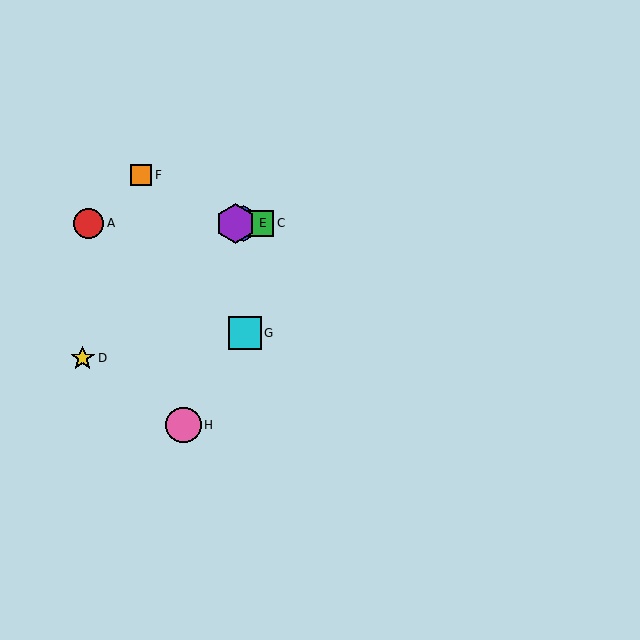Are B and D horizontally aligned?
No, B is at y≈223 and D is at y≈358.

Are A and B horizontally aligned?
Yes, both are at y≈223.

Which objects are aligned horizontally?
Objects A, B, C, E are aligned horizontally.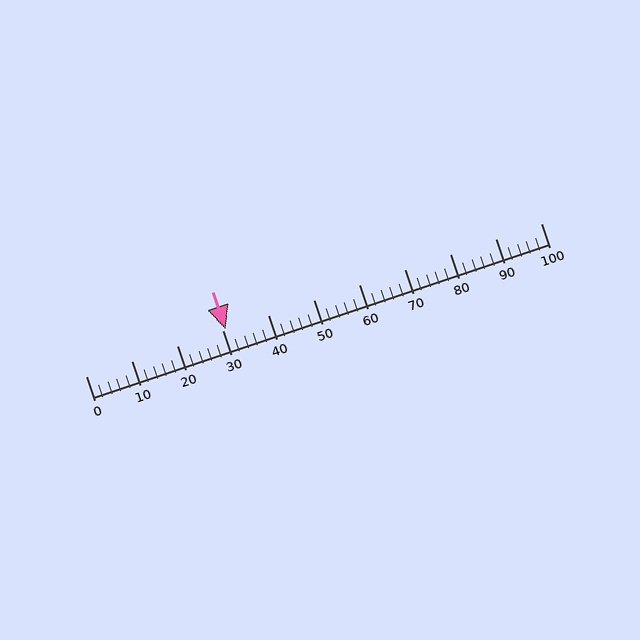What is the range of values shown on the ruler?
The ruler shows values from 0 to 100.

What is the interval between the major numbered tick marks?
The major tick marks are spaced 10 units apart.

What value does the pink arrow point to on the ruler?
The pink arrow points to approximately 31.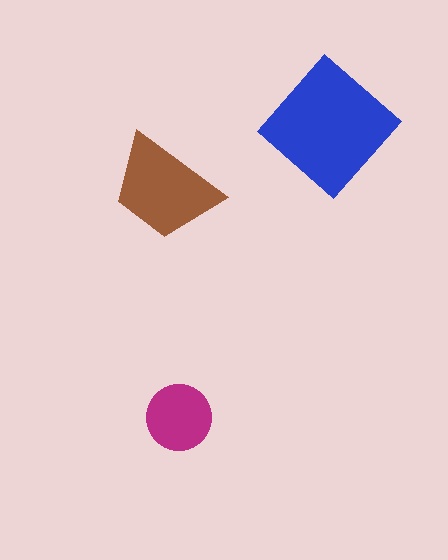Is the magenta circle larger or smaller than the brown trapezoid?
Smaller.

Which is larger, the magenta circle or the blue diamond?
The blue diamond.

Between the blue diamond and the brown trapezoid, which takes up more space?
The blue diamond.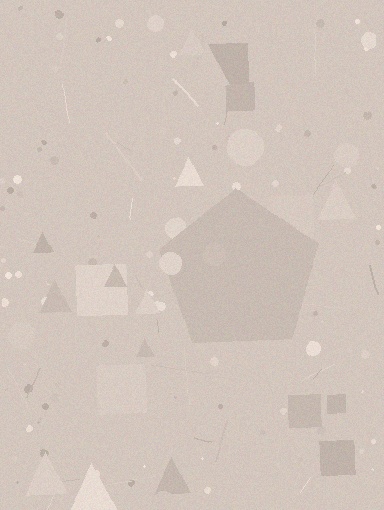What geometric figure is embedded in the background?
A pentagon is embedded in the background.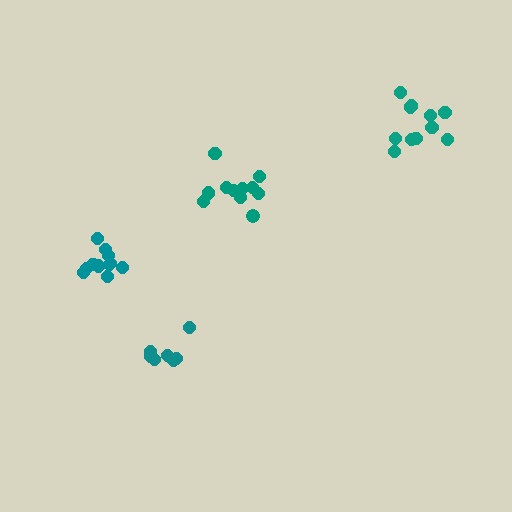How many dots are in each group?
Group 1: 7 dots, Group 2: 11 dots, Group 3: 11 dots, Group 4: 11 dots (40 total).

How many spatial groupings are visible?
There are 4 spatial groupings.